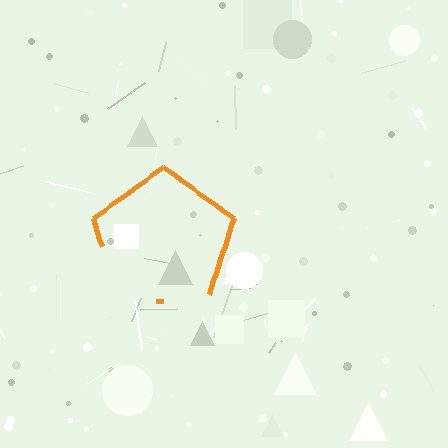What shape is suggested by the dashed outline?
The dashed outline suggests a pentagon.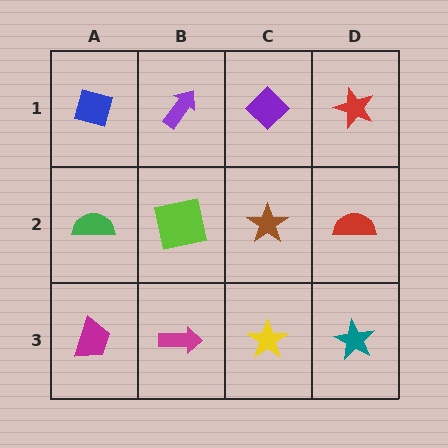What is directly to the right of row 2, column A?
A lime square.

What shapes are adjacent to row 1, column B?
A lime square (row 2, column B), a blue square (row 1, column A), a purple diamond (row 1, column C).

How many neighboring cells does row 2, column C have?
4.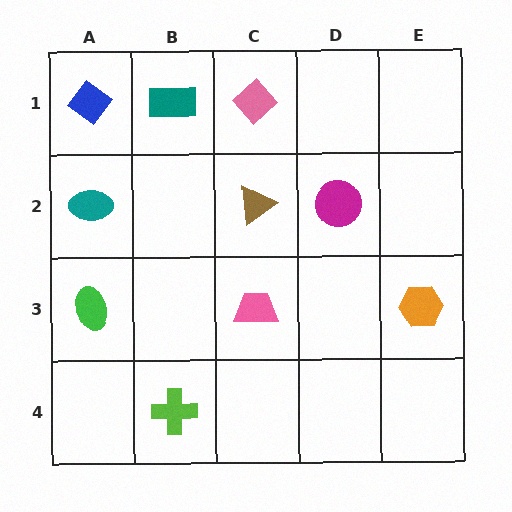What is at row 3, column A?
A green ellipse.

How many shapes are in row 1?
3 shapes.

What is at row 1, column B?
A teal rectangle.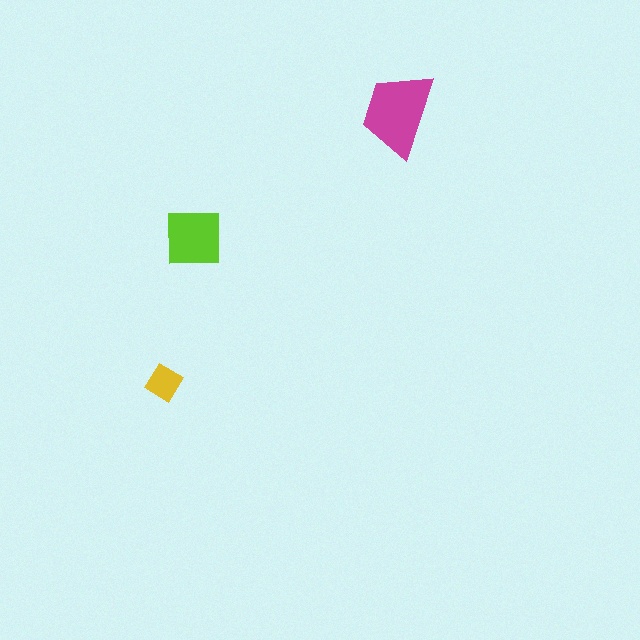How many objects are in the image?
There are 3 objects in the image.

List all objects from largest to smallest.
The magenta trapezoid, the lime square, the yellow diamond.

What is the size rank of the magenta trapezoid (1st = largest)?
1st.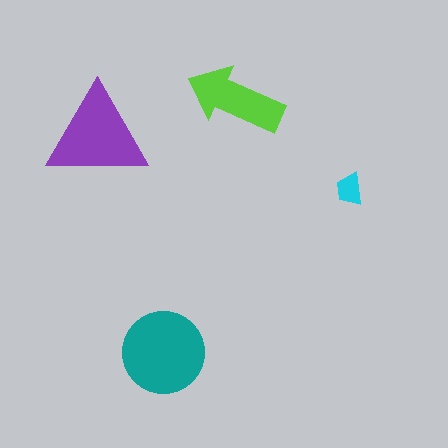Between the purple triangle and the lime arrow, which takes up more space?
The purple triangle.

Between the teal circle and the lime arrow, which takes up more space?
The teal circle.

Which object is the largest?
The teal circle.